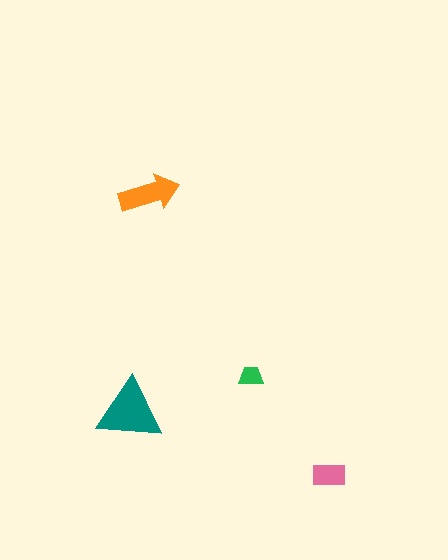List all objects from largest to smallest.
The teal triangle, the orange arrow, the pink rectangle, the green trapezoid.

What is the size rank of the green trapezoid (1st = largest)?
4th.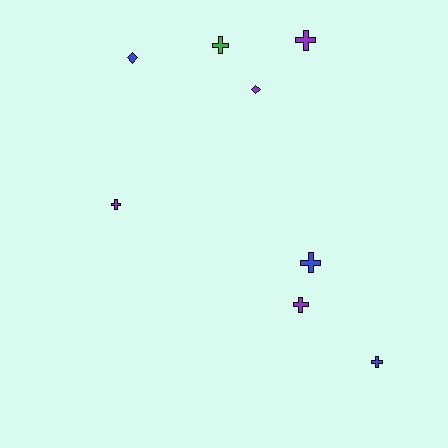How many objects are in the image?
There are 8 objects.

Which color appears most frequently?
Purple, with 4 objects.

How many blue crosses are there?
There are 2 blue crosses.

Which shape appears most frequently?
Cross, with 6 objects.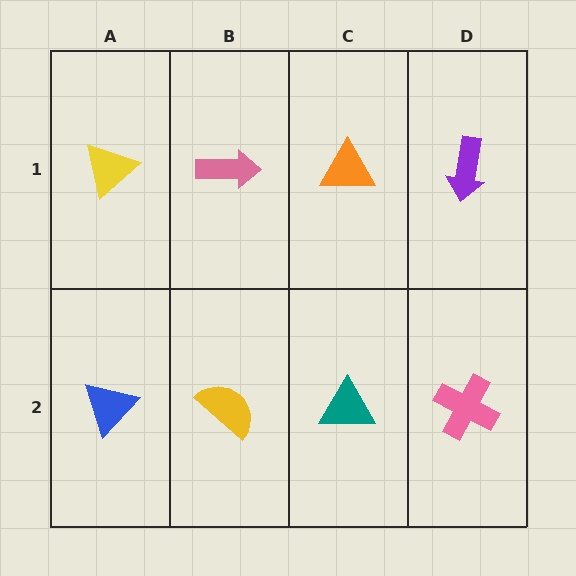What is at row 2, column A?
A blue triangle.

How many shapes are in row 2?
4 shapes.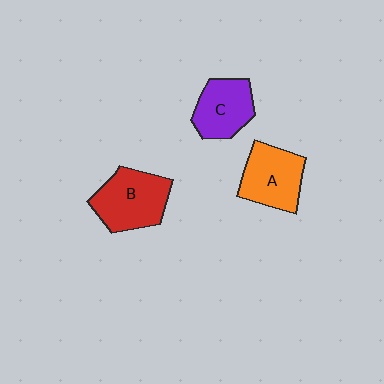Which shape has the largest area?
Shape B (red).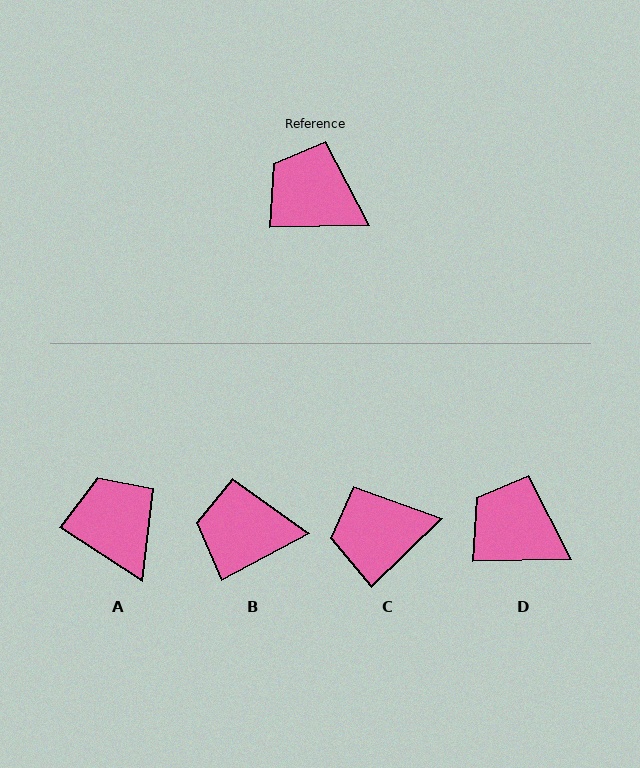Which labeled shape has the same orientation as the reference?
D.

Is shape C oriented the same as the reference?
No, it is off by about 43 degrees.